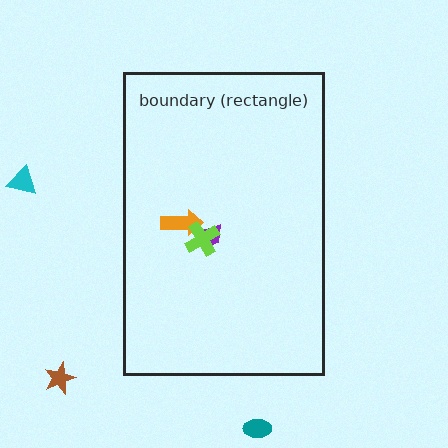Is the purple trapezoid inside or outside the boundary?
Inside.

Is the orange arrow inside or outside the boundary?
Inside.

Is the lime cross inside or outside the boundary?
Inside.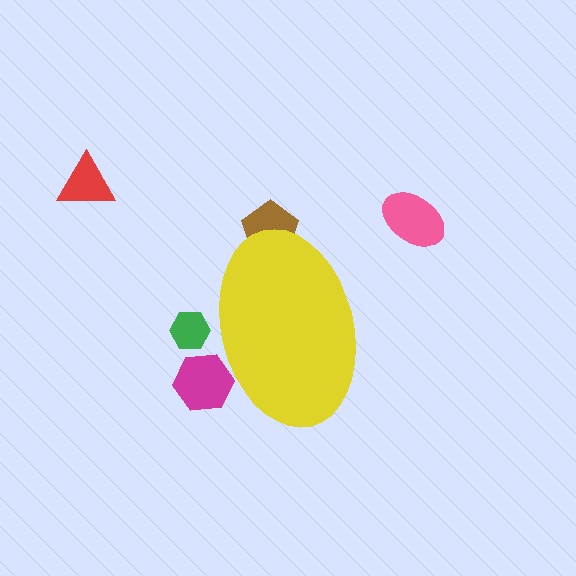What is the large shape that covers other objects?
A yellow ellipse.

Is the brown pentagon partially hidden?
Yes, the brown pentagon is partially hidden behind the yellow ellipse.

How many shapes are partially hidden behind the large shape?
3 shapes are partially hidden.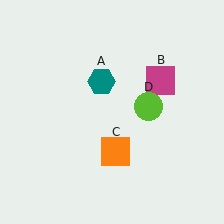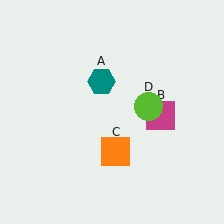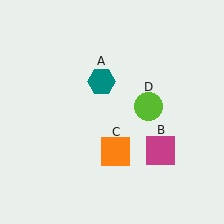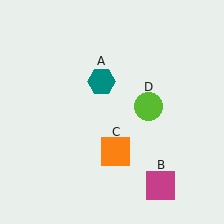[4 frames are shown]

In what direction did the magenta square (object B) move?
The magenta square (object B) moved down.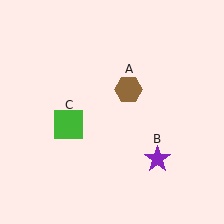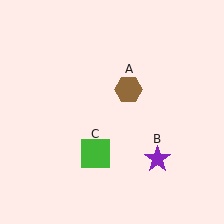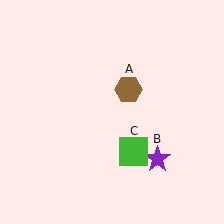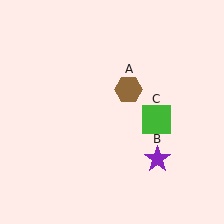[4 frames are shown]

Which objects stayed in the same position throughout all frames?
Brown hexagon (object A) and purple star (object B) remained stationary.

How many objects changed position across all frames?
1 object changed position: green square (object C).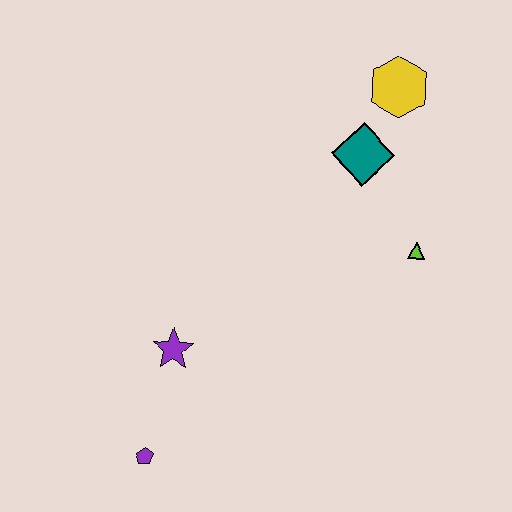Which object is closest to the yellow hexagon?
The teal diamond is closest to the yellow hexagon.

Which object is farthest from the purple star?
The yellow hexagon is farthest from the purple star.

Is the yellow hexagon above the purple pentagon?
Yes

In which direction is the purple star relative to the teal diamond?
The purple star is below the teal diamond.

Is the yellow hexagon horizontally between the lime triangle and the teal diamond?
Yes